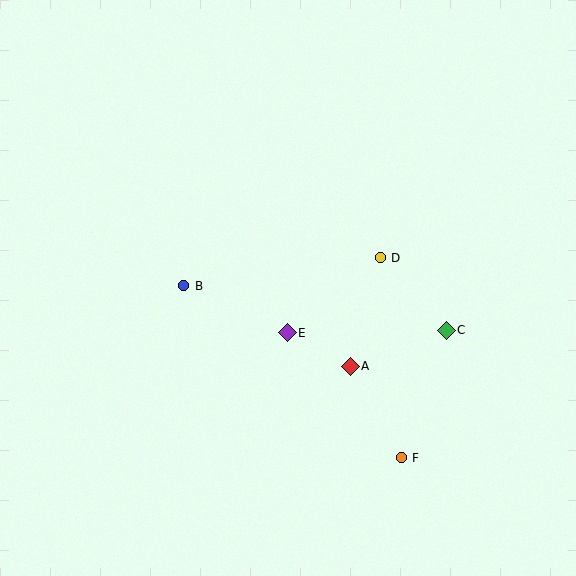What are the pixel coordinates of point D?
Point D is at (380, 258).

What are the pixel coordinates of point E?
Point E is at (287, 333).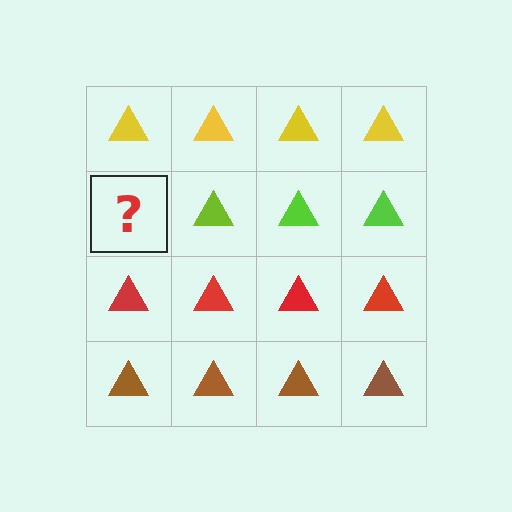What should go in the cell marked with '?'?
The missing cell should contain a lime triangle.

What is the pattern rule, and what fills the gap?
The rule is that each row has a consistent color. The gap should be filled with a lime triangle.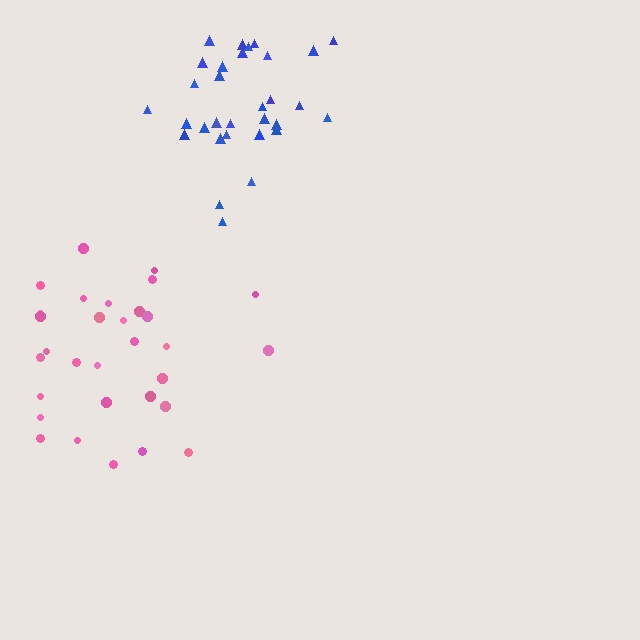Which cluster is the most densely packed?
Blue.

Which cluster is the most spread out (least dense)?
Pink.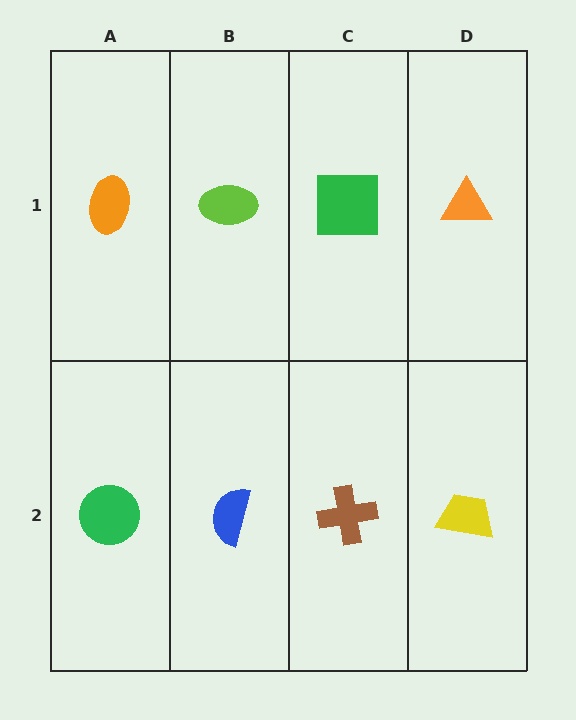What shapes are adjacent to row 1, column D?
A yellow trapezoid (row 2, column D), a green square (row 1, column C).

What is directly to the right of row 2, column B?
A brown cross.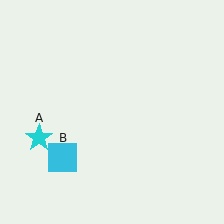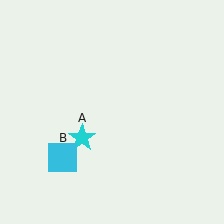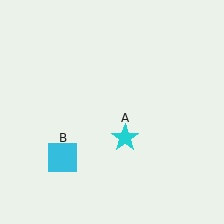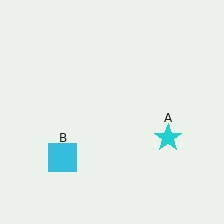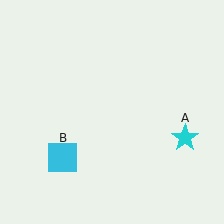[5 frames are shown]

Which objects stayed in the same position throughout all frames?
Cyan square (object B) remained stationary.